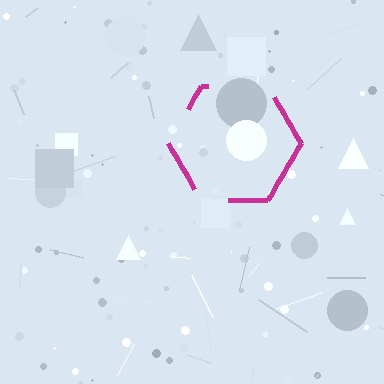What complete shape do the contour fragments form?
The contour fragments form a hexagon.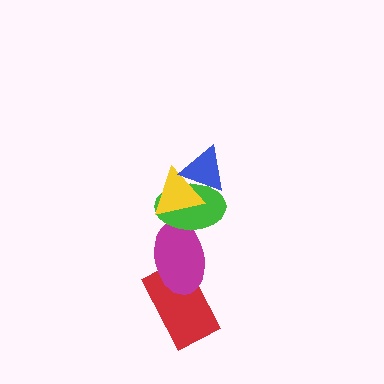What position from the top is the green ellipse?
The green ellipse is 3rd from the top.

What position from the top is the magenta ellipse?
The magenta ellipse is 4th from the top.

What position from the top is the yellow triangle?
The yellow triangle is 2nd from the top.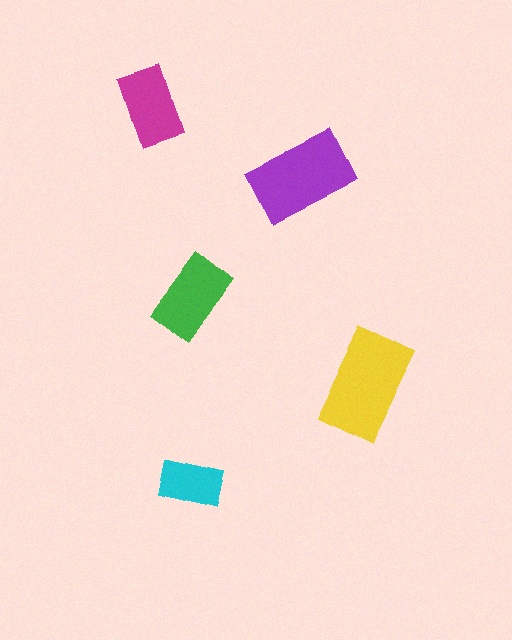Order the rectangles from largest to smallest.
the yellow one, the purple one, the green one, the magenta one, the cyan one.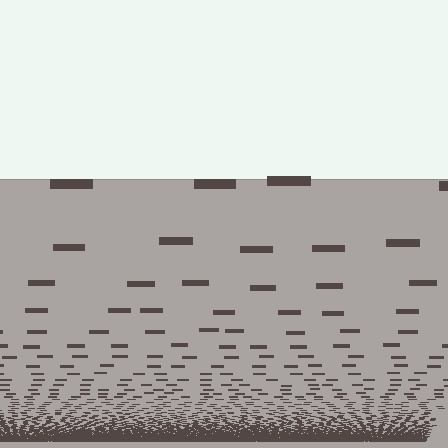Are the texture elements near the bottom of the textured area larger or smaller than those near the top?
Smaller. The gradient is inverted — elements near the bottom are smaller and denser.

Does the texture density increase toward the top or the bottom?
Density increases toward the bottom.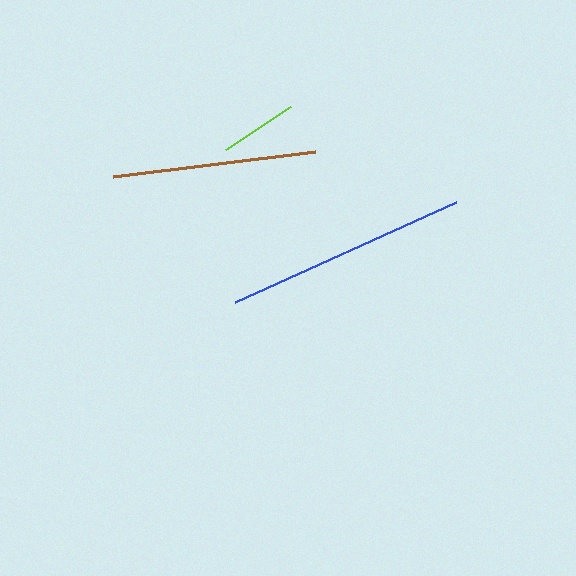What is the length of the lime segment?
The lime segment is approximately 78 pixels long.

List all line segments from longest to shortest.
From longest to shortest: blue, brown, lime.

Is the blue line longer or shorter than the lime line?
The blue line is longer than the lime line.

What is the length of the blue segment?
The blue segment is approximately 242 pixels long.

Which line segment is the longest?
The blue line is the longest at approximately 242 pixels.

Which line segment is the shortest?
The lime line is the shortest at approximately 78 pixels.